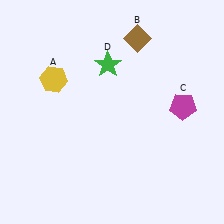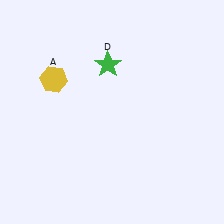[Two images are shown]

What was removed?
The magenta pentagon (C), the brown diamond (B) were removed in Image 2.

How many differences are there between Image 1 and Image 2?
There are 2 differences between the two images.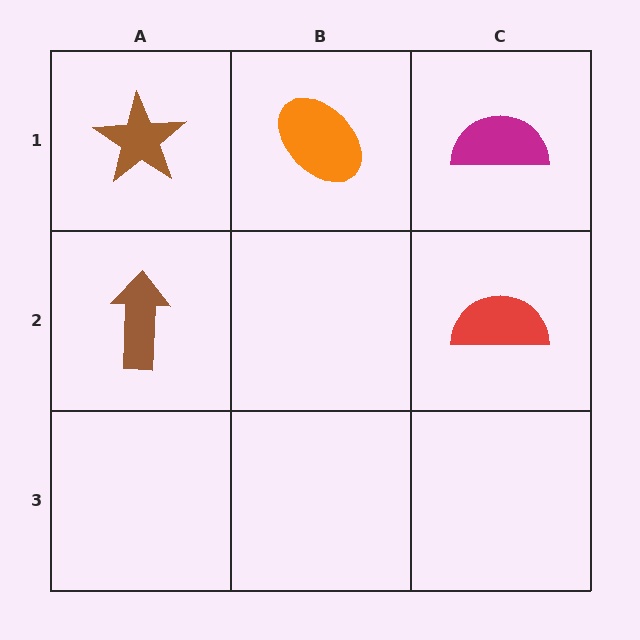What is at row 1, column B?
An orange ellipse.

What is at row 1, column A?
A brown star.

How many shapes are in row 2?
2 shapes.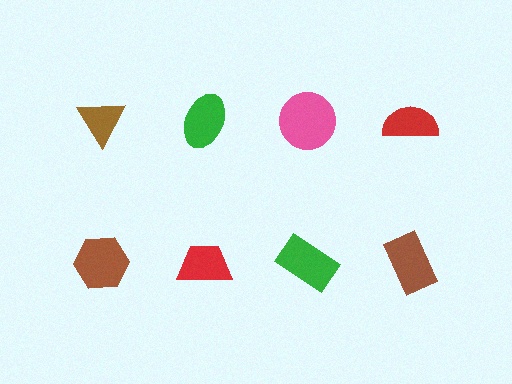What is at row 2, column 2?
A red trapezoid.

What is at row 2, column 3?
A green rectangle.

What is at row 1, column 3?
A pink circle.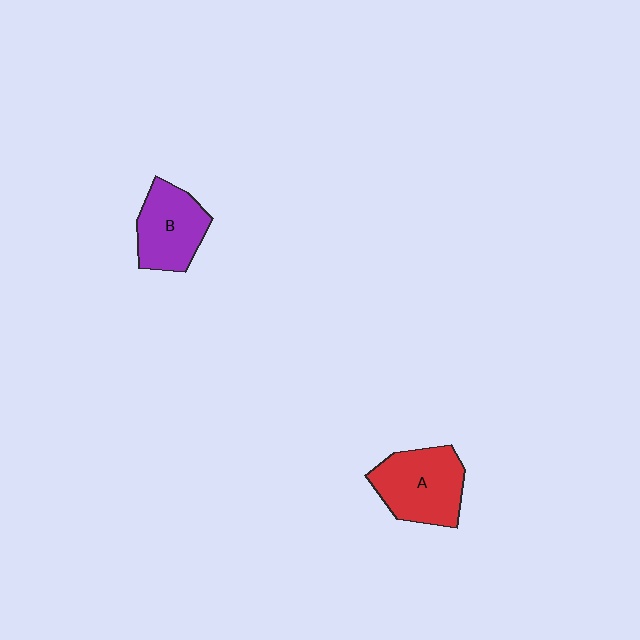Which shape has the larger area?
Shape A (red).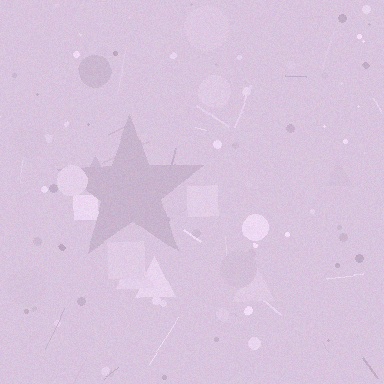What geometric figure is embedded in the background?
A star is embedded in the background.